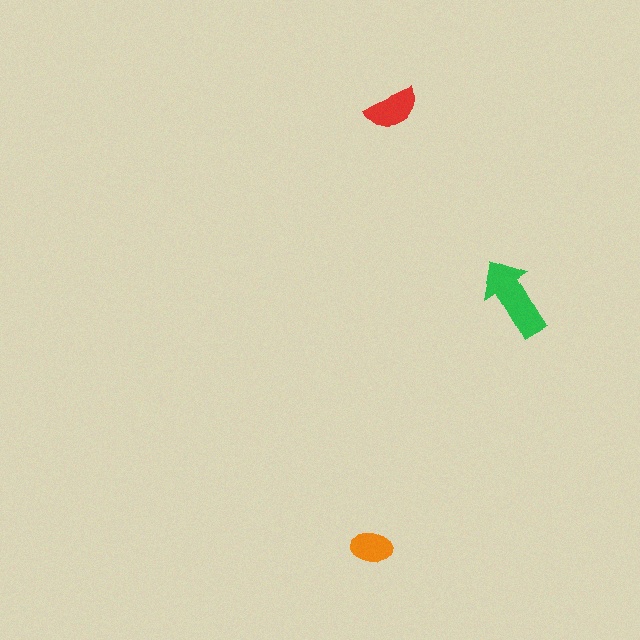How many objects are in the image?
There are 3 objects in the image.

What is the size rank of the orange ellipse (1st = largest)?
3rd.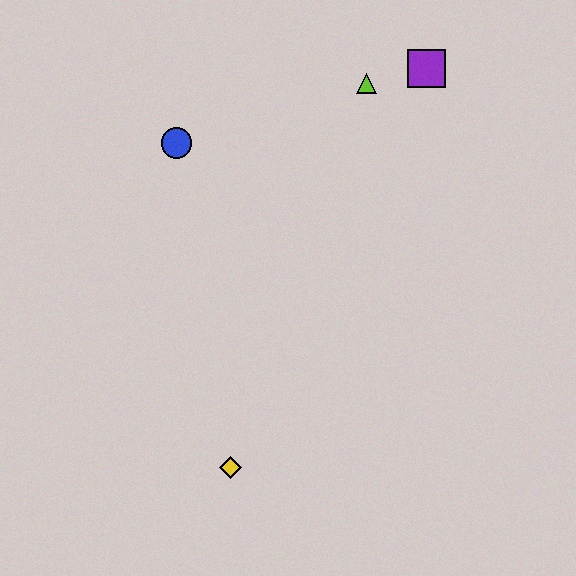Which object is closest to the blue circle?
The lime triangle is closest to the blue circle.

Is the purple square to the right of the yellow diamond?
Yes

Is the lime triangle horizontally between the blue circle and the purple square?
Yes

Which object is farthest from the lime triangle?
The yellow diamond is farthest from the lime triangle.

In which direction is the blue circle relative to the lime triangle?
The blue circle is to the left of the lime triangle.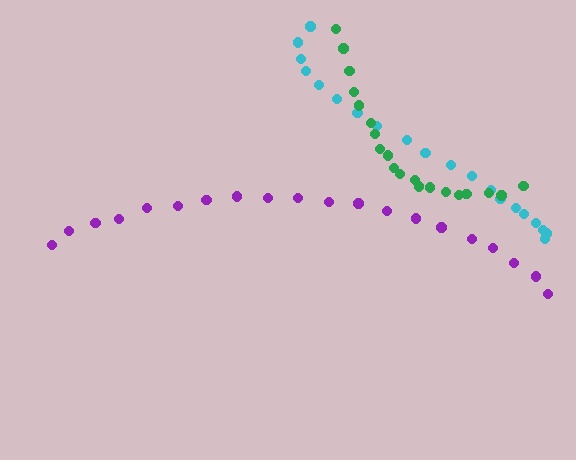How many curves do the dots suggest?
There are 3 distinct paths.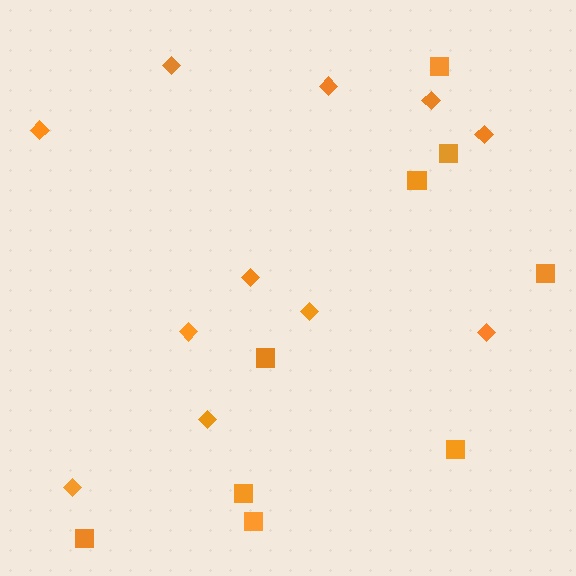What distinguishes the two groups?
There are 2 groups: one group of squares (9) and one group of diamonds (11).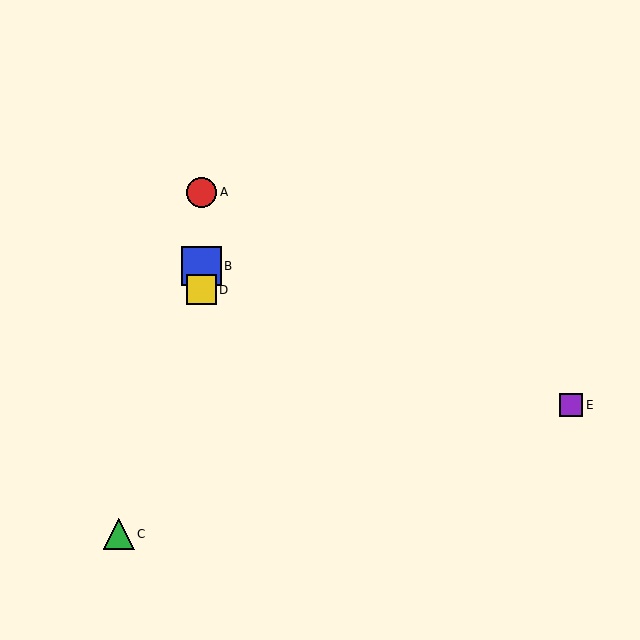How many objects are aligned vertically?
3 objects (A, B, D) are aligned vertically.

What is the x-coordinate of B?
Object B is at x≈202.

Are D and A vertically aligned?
Yes, both are at x≈202.